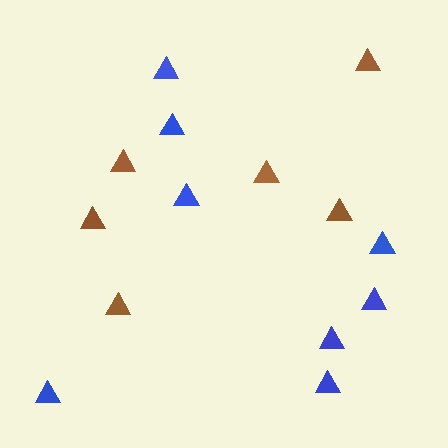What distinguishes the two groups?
There are 2 groups: one group of brown triangles (6) and one group of blue triangles (8).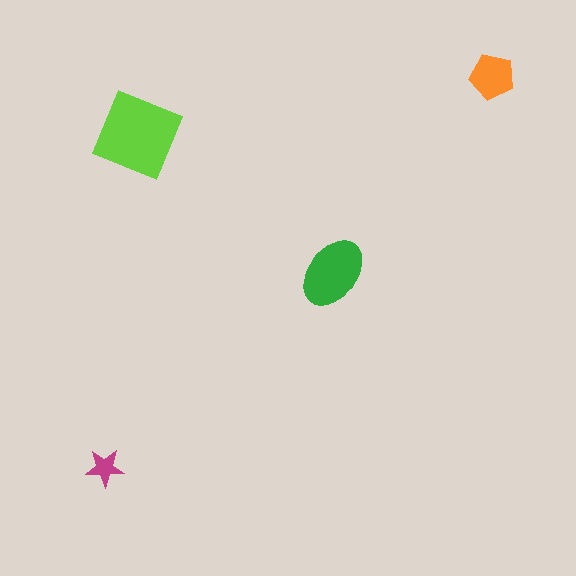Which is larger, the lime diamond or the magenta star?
The lime diamond.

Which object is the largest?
The lime diamond.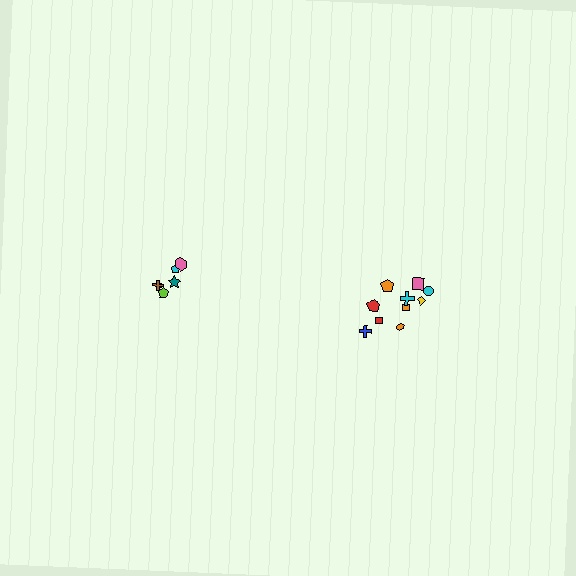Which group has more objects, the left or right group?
The right group.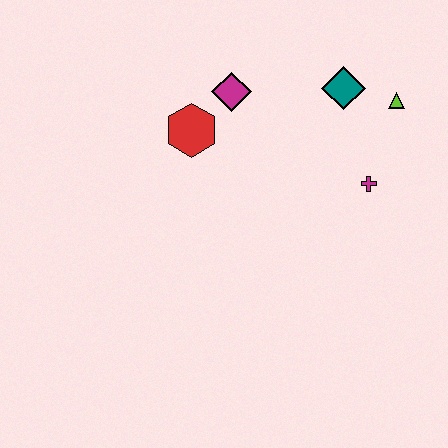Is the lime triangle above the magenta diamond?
No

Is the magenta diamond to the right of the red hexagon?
Yes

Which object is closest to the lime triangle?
The teal diamond is closest to the lime triangle.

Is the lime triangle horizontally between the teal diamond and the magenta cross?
No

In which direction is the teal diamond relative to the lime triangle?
The teal diamond is to the left of the lime triangle.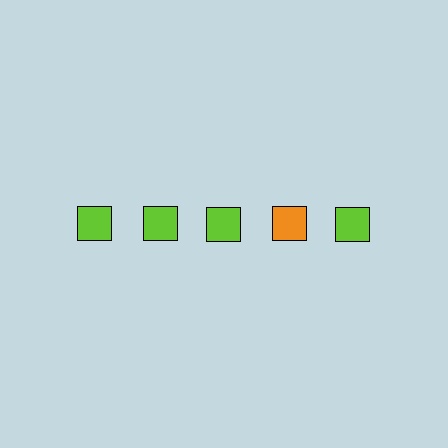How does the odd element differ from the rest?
It has a different color: orange instead of lime.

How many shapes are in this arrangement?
There are 5 shapes arranged in a grid pattern.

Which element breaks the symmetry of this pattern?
The orange square in the top row, second from right column breaks the symmetry. All other shapes are lime squares.